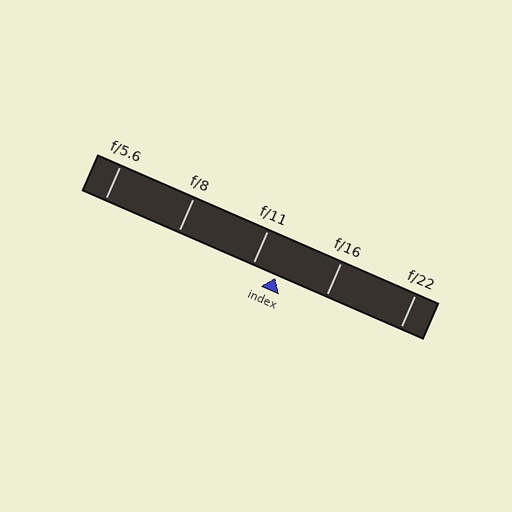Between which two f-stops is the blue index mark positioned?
The index mark is between f/11 and f/16.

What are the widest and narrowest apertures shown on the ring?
The widest aperture shown is f/5.6 and the narrowest is f/22.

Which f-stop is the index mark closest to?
The index mark is closest to f/11.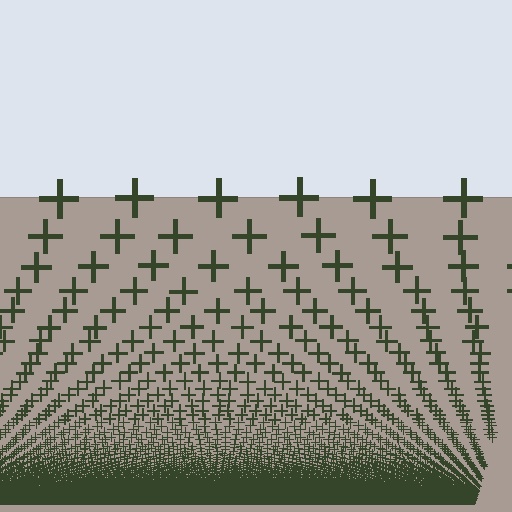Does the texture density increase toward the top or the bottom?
Density increases toward the bottom.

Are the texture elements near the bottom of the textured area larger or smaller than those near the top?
Smaller. The gradient is inverted — elements near the bottom are smaller and denser.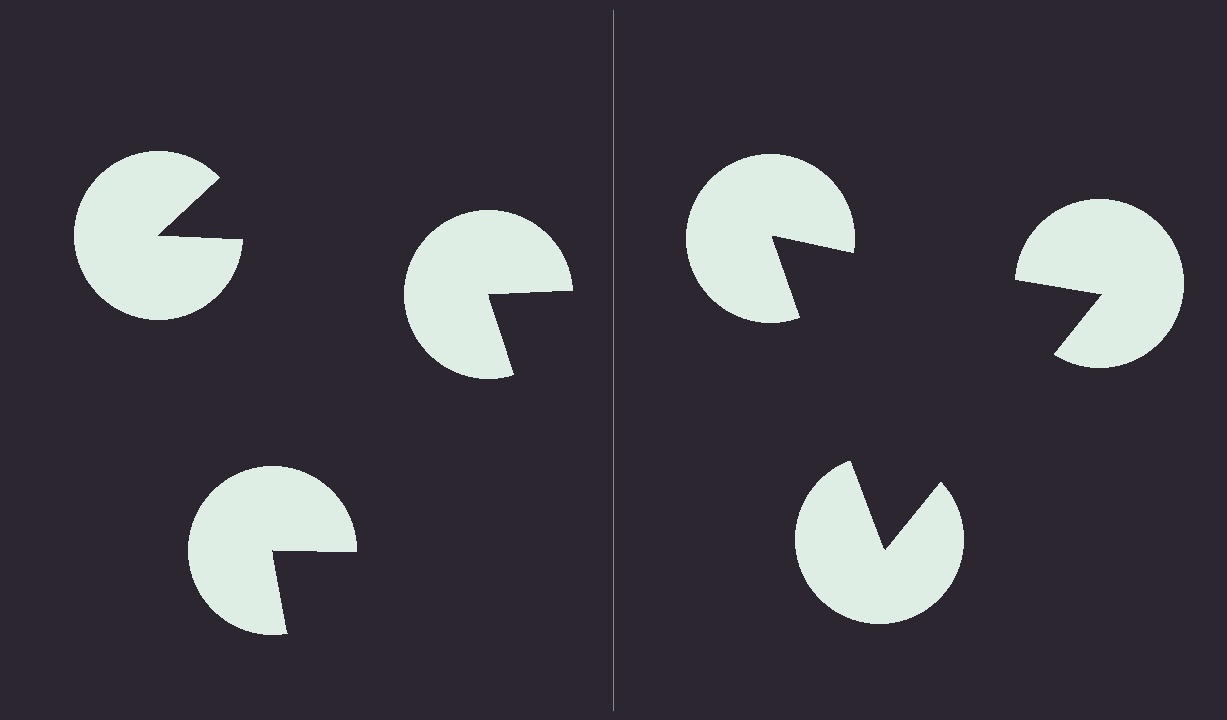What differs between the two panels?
The pac-man discs are positioned identically on both sides; only the wedge orientations differ. On the right they align to a triangle; on the left they are misaligned.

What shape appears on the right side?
An illusory triangle.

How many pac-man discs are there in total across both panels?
6 — 3 on each side.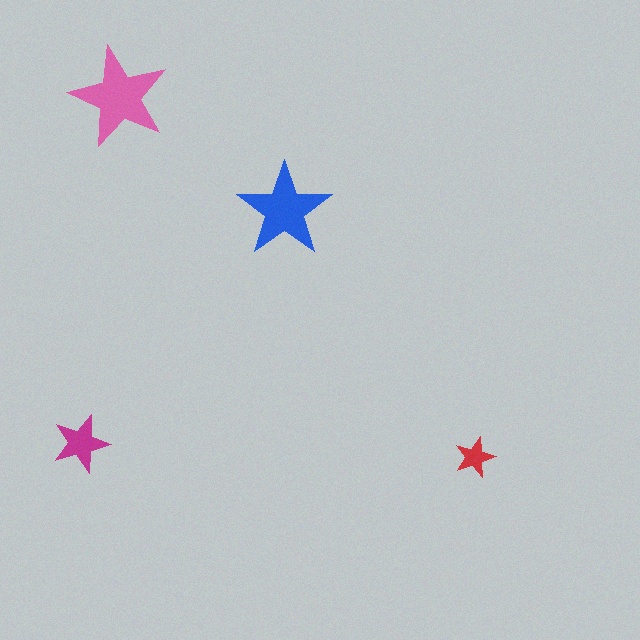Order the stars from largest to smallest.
the pink one, the blue one, the magenta one, the red one.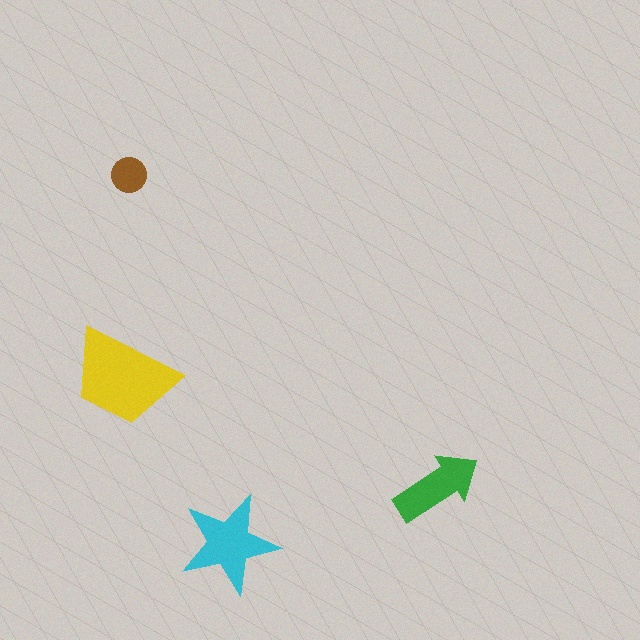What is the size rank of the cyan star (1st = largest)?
2nd.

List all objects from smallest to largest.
The brown circle, the green arrow, the cyan star, the yellow trapezoid.